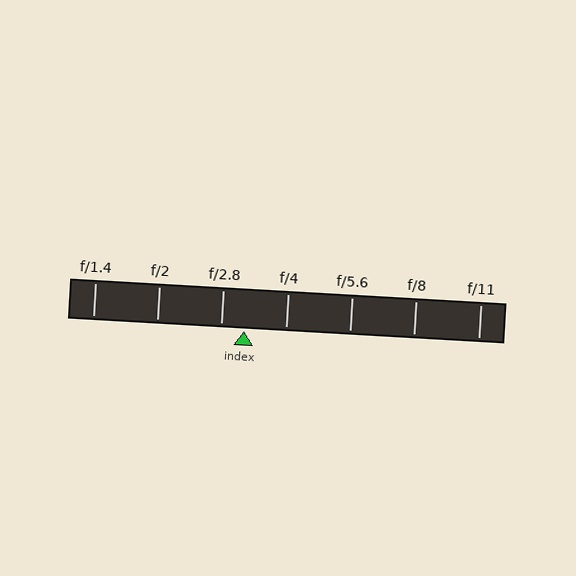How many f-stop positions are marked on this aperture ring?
There are 7 f-stop positions marked.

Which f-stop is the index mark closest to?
The index mark is closest to f/2.8.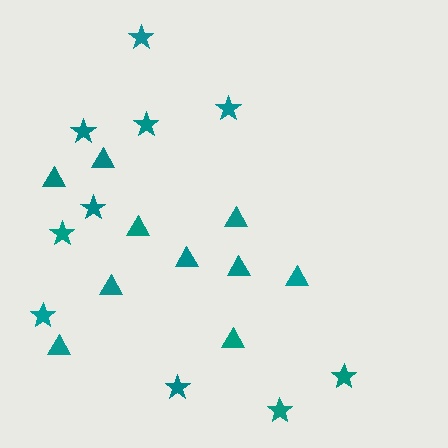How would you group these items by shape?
There are 2 groups: one group of stars (10) and one group of triangles (10).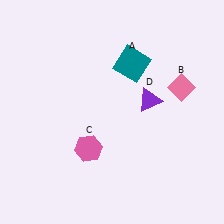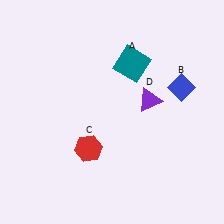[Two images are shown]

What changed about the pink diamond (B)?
In Image 1, B is pink. In Image 2, it changed to blue.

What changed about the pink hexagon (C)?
In Image 1, C is pink. In Image 2, it changed to red.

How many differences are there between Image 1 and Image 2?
There are 2 differences between the two images.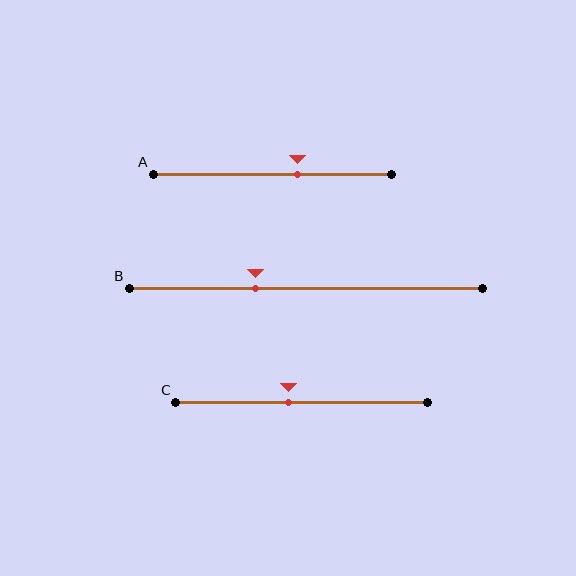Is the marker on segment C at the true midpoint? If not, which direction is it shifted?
No, the marker on segment C is shifted to the left by about 5% of the segment length.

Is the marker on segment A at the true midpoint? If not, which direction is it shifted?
No, the marker on segment A is shifted to the right by about 10% of the segment length.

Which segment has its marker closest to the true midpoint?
Segment C has its marker closest to the true midpoint.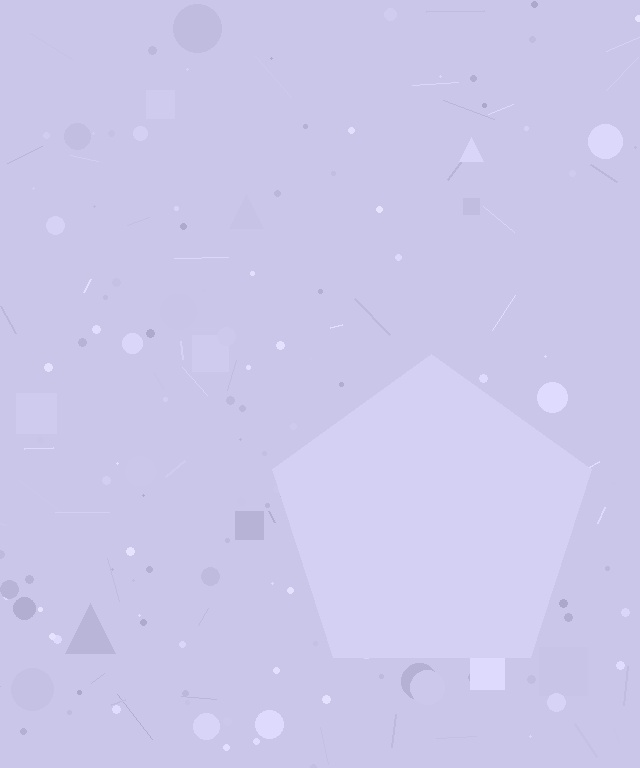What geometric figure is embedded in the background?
A pentagon is embedded in the background.